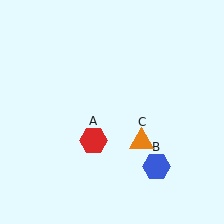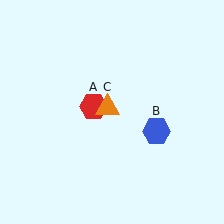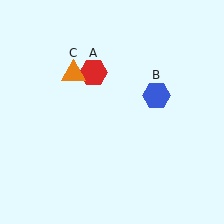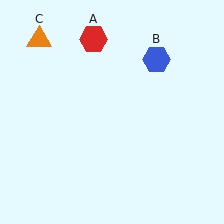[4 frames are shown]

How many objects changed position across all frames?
3 objects changed position: red hexagon (object A), blue hexagon (object B), orange triangle (object C).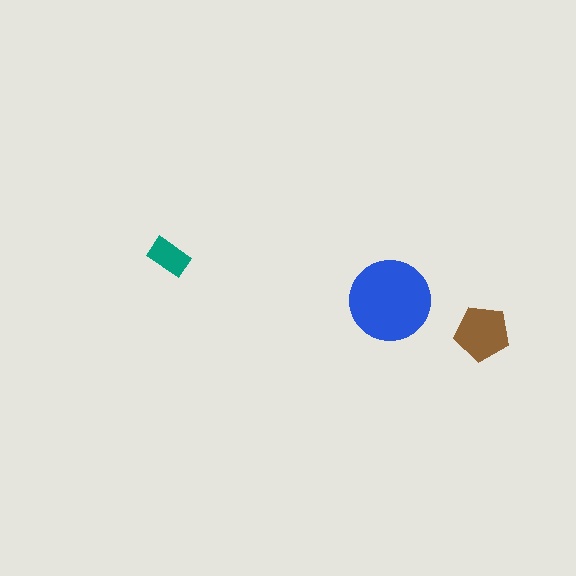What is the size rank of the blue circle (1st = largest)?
1st.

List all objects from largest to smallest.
The blue circle, the brown pentagon, the teal rectangle.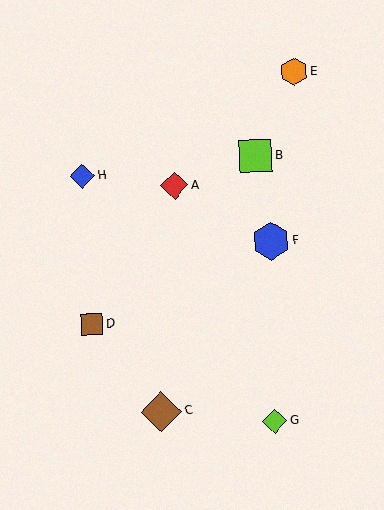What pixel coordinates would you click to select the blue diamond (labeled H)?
Click at (82, 176) to select the blue diamond H.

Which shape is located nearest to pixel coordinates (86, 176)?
The blue diamond (labeled H) at (82, 176) is nearest to that location.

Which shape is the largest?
The brown diamond (labeled C) is the largest.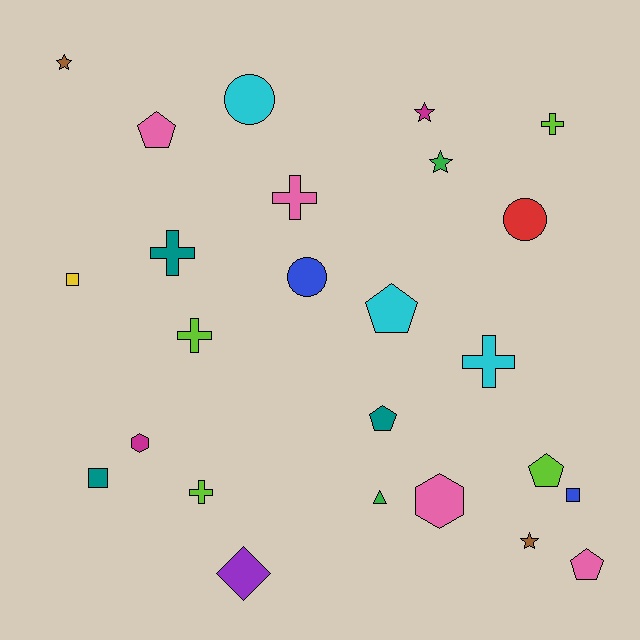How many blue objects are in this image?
There are 2 blue objects.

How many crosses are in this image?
There are 6 crosses.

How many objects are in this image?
There are 25 objects.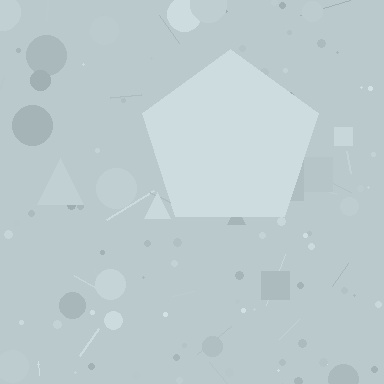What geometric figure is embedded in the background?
A pentagon is embedded in the background.